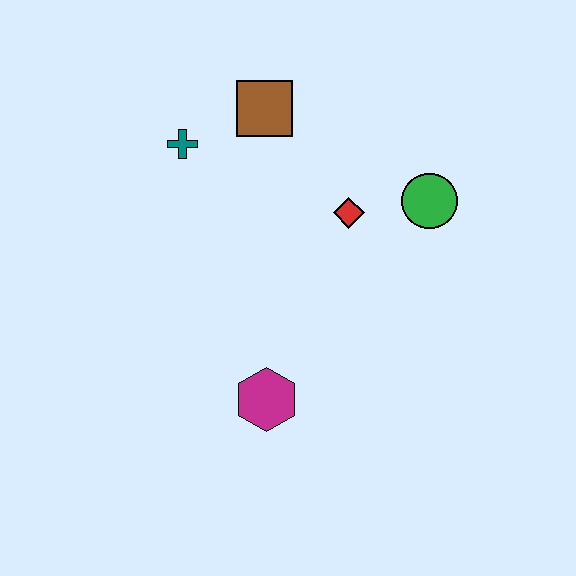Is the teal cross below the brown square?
Yes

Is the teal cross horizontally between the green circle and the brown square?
No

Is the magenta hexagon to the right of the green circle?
No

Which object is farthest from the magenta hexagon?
The brown square is farthest from the magenta hexagon.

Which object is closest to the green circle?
The red diamond is closest to the green circle.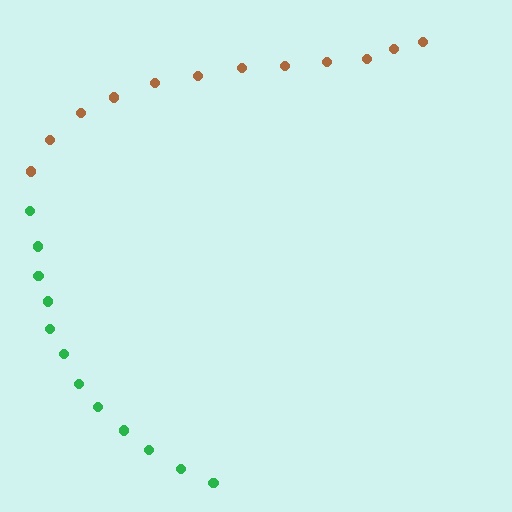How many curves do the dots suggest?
There are 2 distinct paths.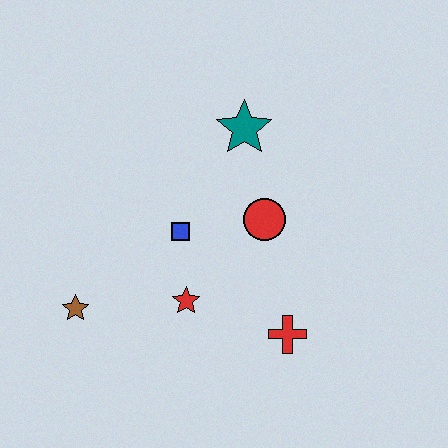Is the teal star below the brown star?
No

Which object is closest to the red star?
The blue square is closest to the red star.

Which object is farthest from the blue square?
The red cross is farthest from the blue square.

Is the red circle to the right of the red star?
Yes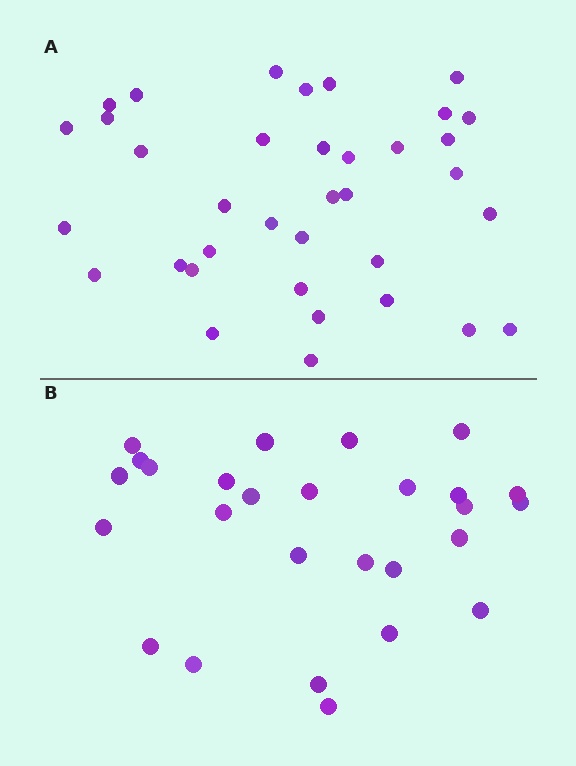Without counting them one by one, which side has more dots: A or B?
Region A (the top region) has more dots.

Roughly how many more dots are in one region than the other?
Region A has roughly 8 or so more dots than region B.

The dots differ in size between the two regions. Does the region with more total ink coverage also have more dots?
No. Region B has more total ink coverage because its dots are larger, but region A actually contains more individual dots. Total area can be misleading — the number of items is what matters here.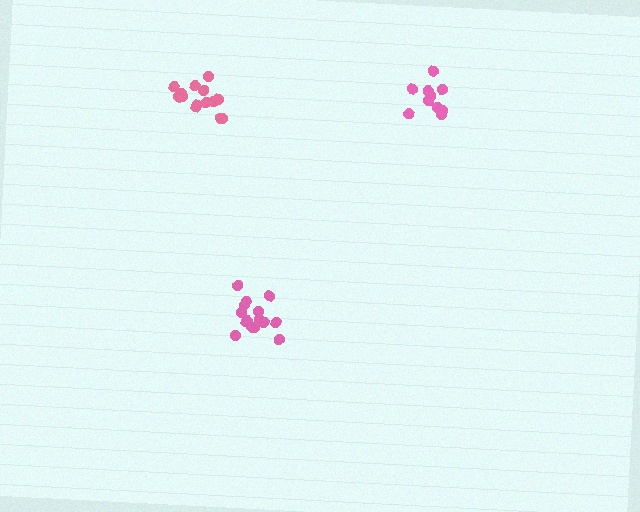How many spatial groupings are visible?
There are 3 spatial groupings.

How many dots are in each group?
Group 1: 15 dots, Group 2: 14 dots, Group 3: 10 dots (39 total).